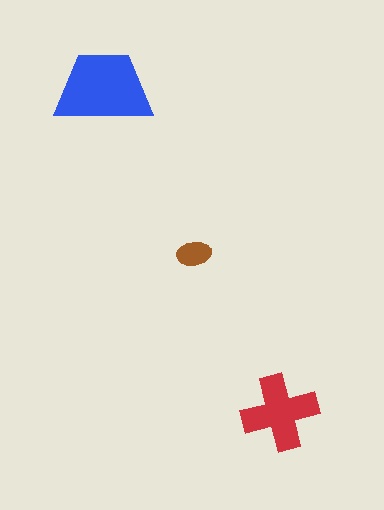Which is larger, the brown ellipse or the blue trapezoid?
The blue trapezoid.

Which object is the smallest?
The brown ellipse.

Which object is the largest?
The blue trapezoid.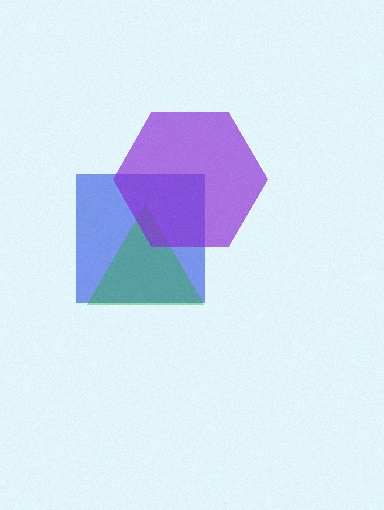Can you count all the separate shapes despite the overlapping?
Yes, there are 3 separate shapes.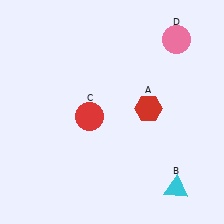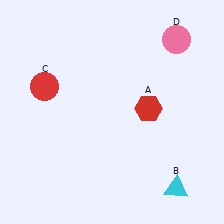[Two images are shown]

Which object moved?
The red circle (C) moved left.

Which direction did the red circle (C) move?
The red circle (C) moved left.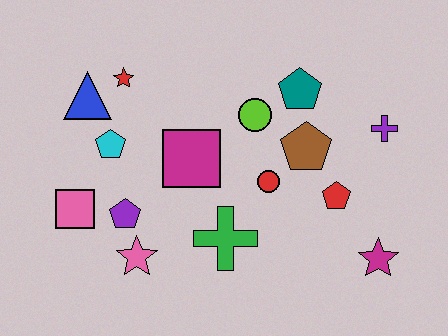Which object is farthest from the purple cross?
The pink square is farthest from the purple cross.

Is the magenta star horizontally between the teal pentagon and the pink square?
No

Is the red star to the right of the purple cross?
No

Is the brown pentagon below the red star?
Yes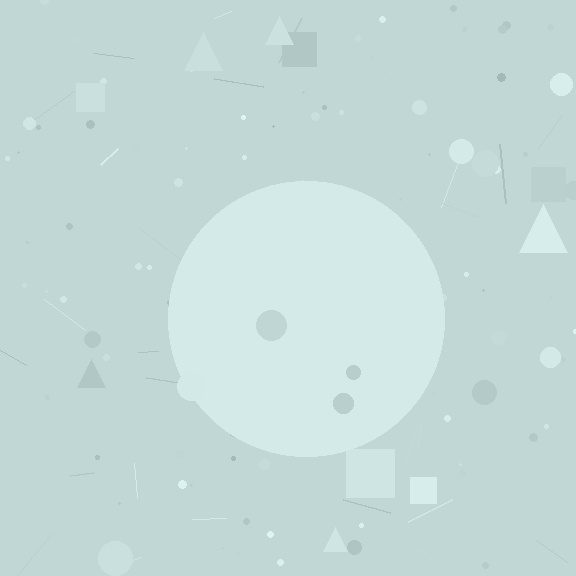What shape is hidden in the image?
A circle is hidden in the image.